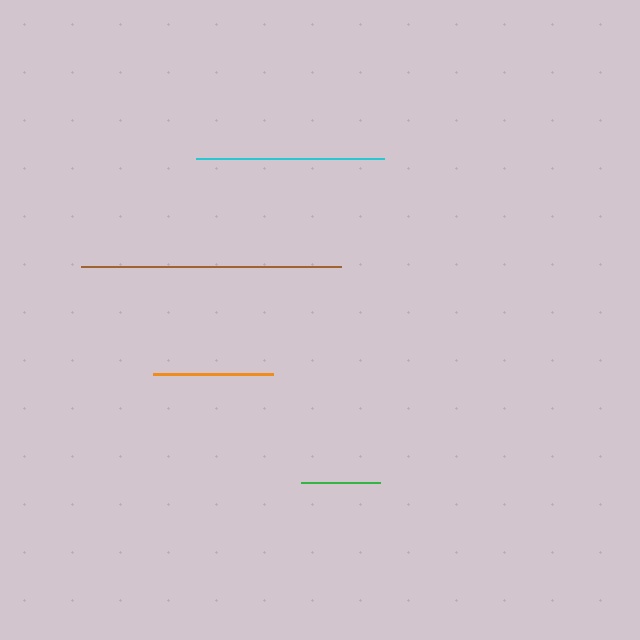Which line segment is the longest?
The brown line is the longest at approximately 260 pixels.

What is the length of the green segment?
The green segment is approximately 79 pixels long.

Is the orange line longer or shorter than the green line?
The orange line is longer than the green line.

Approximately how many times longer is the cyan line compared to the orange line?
The cyan line is approximately 1.6 times the length of the orange line.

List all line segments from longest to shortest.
From longest to shortest: brown, cyan, orange, green.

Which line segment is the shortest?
The green line is the shortest at approximately 79 pixels.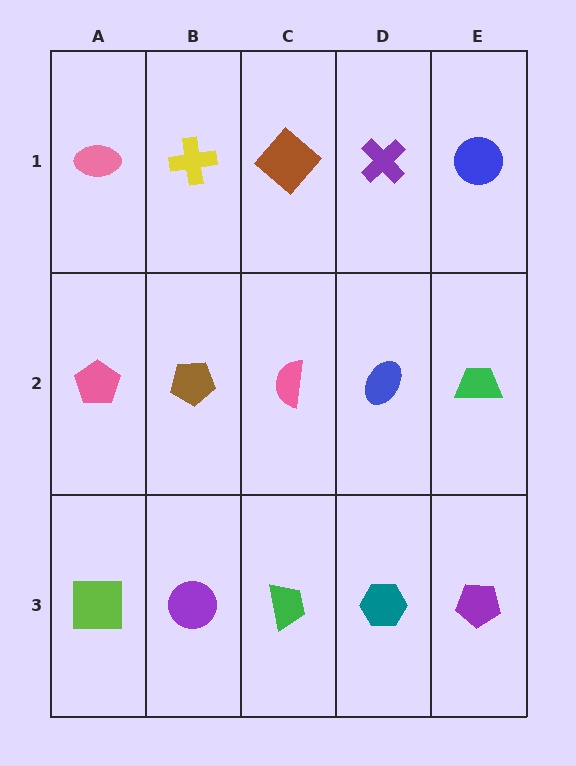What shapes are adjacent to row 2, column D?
A purple cross (row 1, column D), a teal hexagon (row 3, column D), a pink semicircle (row 2, column C), a green trapezoid (row 2, column E).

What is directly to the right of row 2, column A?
A brown pentagon.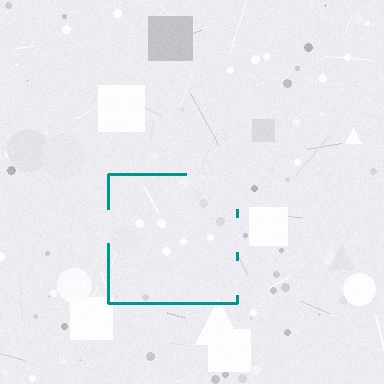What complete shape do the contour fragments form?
The contour fragments form a square.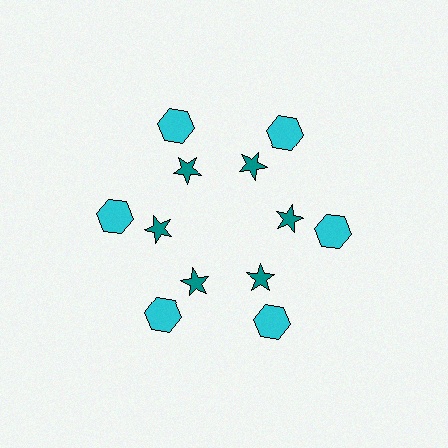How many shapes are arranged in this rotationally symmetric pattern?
There are 12 shapes, arranged in 6 groups of 2.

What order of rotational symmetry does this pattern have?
This pattern has 6-fold rotational symmetry.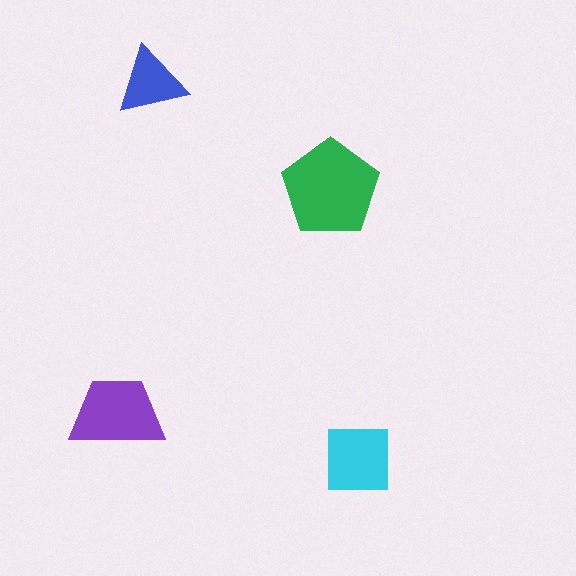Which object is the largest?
The green pentagon.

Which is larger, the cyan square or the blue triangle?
The cyan square.